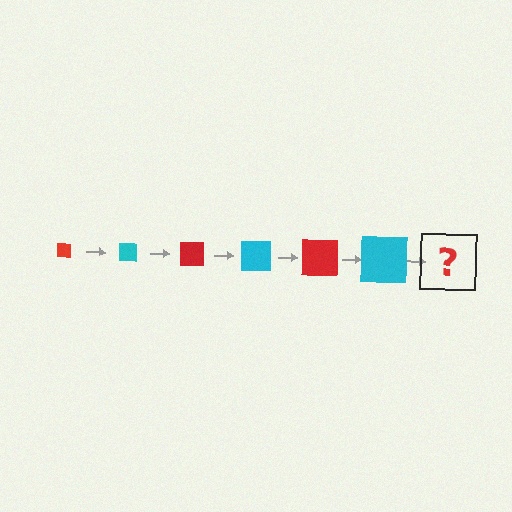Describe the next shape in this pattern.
It should be a red square, larger than the previous one.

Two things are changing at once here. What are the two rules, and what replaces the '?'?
The two rules are that the square grows larger each step and the color cycles through red and cyan. The '?' should be a red square, larger than the previous one.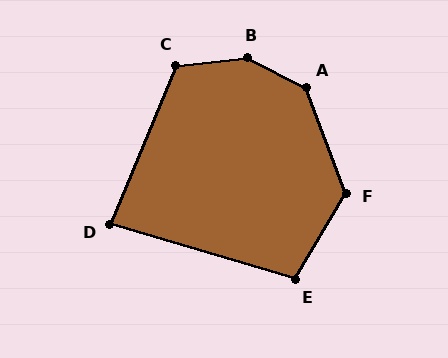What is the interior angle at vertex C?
Approximately 119 degrees (obtuse).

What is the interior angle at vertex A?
Approximately 137 degrees (obtuse).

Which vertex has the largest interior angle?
B, at approximately 147 degrees.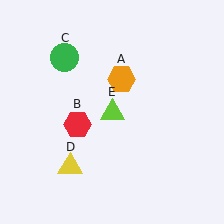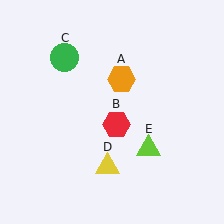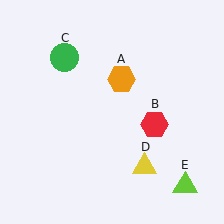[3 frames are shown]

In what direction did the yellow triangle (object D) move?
The yellow triangle (object D) moved right.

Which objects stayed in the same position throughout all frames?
Orange hexagon (object A) and green circle (object C) remained stationary.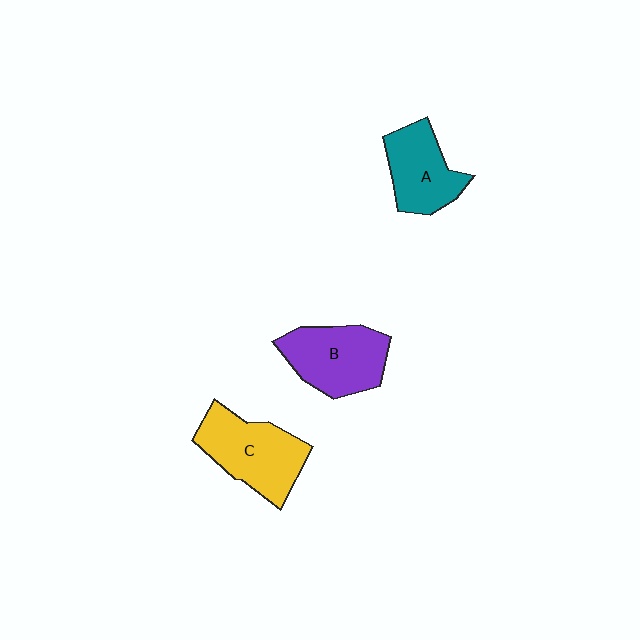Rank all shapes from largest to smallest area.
From largest to smallest: C (yellow), B (purple), A (teal).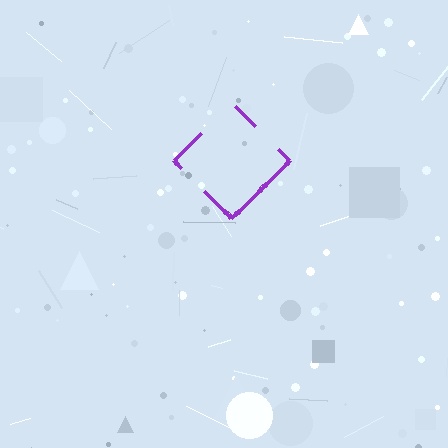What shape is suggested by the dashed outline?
The dashed outline suggests a diamond.